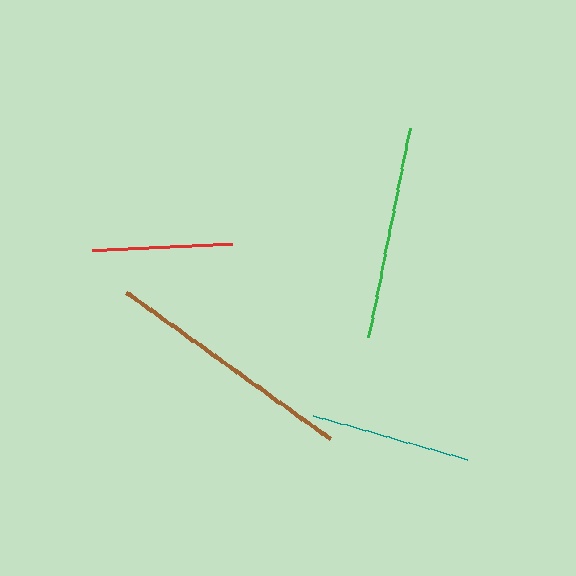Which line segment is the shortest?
The red line is the shortest at approximately 140 pixels.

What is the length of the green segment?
The green segment is approximately 213 pixels long.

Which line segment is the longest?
The brown line is the longest at approximately 251 pixels.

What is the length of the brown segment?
The brown segment is approximately 251 pixels long.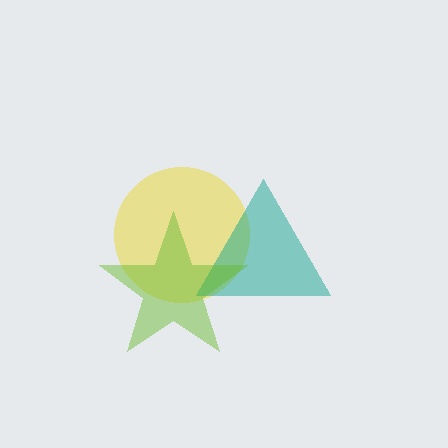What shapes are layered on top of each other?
The layered shapes are: a yellow circle, a teal triangle, a lime star.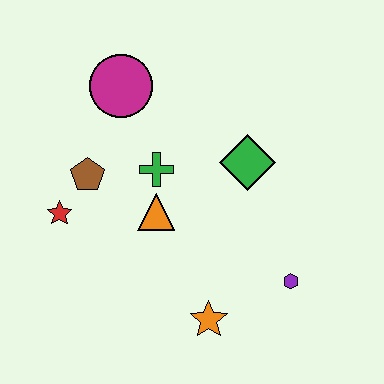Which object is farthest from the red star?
The purple hexagon is farthest from the red star.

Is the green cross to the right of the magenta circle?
Yes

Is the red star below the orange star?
No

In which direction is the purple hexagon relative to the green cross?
The purple hexagon is to the right of the green cross.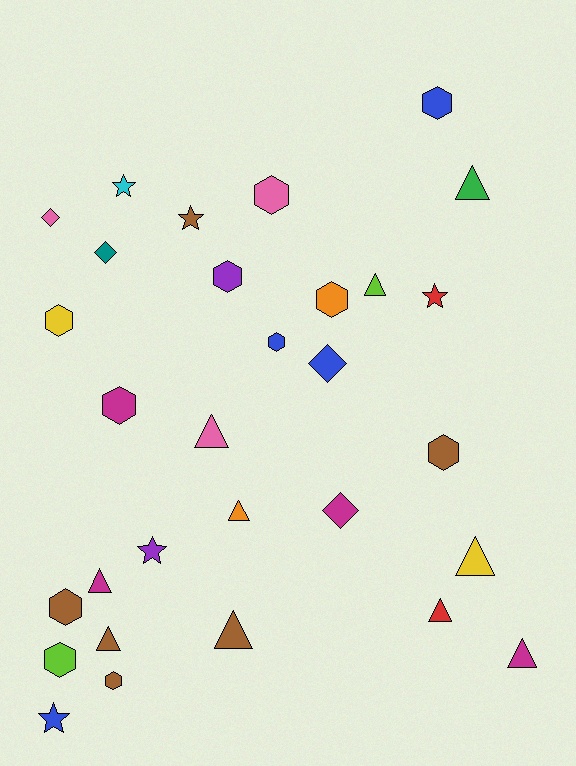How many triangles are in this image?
There are 10 triangles.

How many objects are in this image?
There are 30 objects.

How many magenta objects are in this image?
There are 4 magenta objects.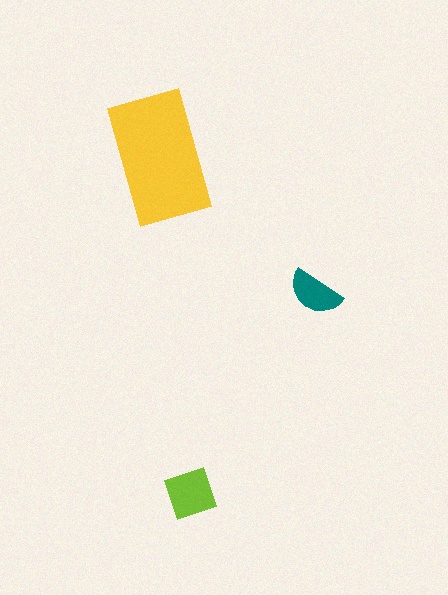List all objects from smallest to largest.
The teal semicircle, the lime diamond, the yellow rectangle.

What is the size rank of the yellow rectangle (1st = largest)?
1st.